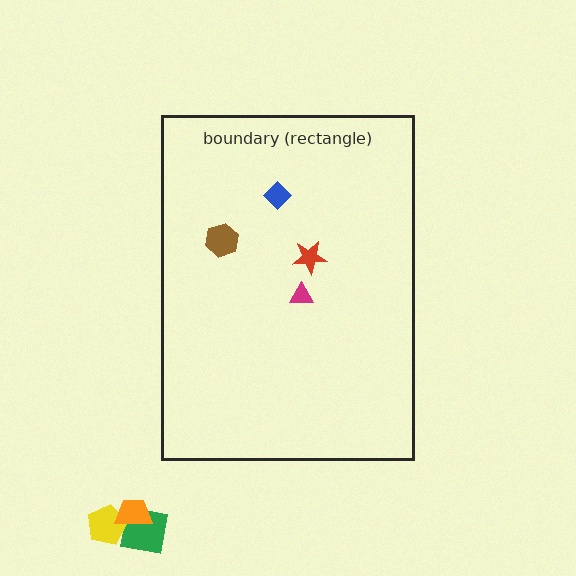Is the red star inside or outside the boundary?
Inside.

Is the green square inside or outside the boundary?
Outside.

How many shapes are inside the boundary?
4 inside, 3 outside.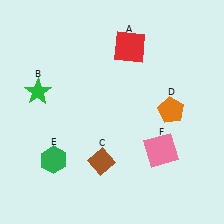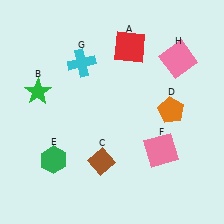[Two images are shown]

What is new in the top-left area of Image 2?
A cyan cross (G) was added in the top-left area of Image 2.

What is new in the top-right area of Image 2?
A pink square (H) was added in the top-right area of Image 2.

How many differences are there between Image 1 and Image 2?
There are 2 differences between the two images.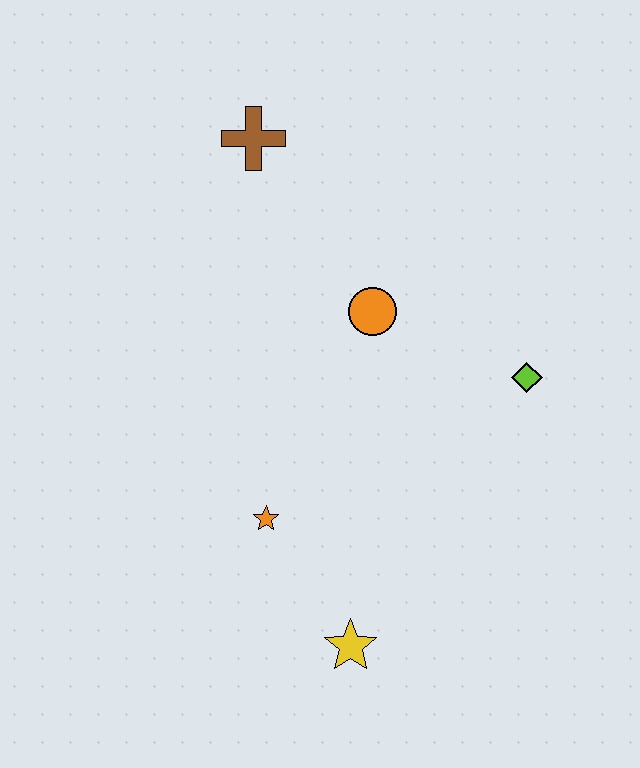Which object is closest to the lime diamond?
The orange circle is closest to the lime diamond.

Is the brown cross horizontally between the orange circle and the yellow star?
No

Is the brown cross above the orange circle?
Yes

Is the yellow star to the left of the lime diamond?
Yes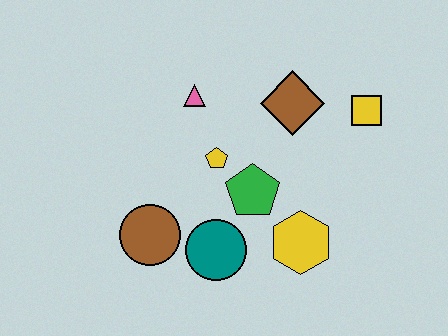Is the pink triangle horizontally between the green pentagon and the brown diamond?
No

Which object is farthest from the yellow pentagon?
The yellow square is farthest from the yellow pentagon.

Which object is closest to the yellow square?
The brown diamond is closest to the yellow square.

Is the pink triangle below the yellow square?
No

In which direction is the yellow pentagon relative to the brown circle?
The yellow pentagon is above the brown circle.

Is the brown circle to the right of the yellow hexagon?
No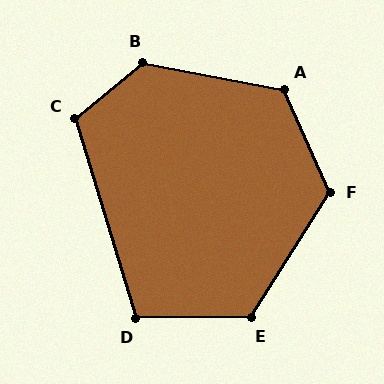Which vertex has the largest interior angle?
B, at approximately 130 degrees.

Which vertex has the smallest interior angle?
D, at approximately 106 degrees.